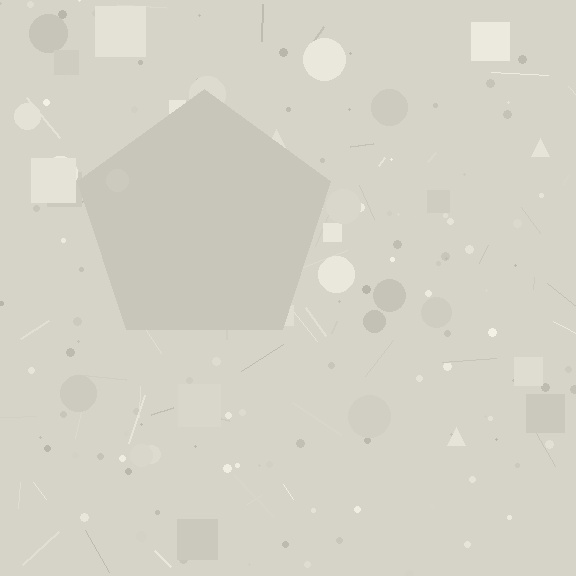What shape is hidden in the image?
A pentagon is hidden in the image.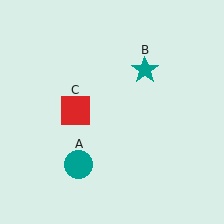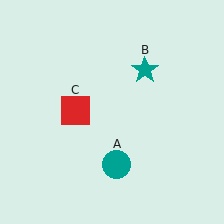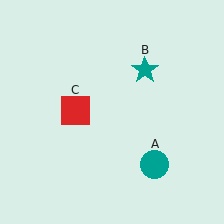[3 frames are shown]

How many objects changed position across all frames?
1 object changed position: teal circle (object A).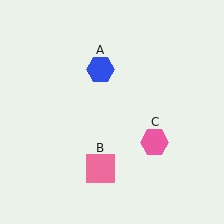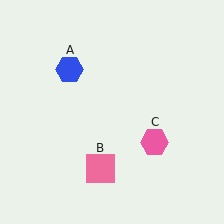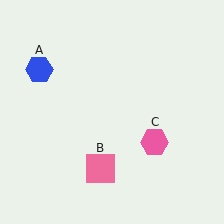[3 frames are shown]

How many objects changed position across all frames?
1 object changed position: blue hexagon (object A).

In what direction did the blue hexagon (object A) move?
The blue hexagon (object A) moved left.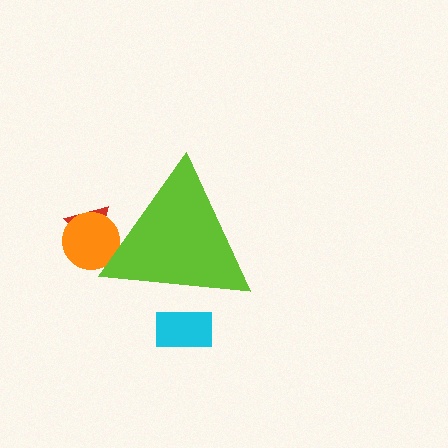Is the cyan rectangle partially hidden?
Yes, the cyan rectangle is partially hidden behind the lime triangle.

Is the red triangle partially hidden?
Yes, the red triangle is partially hidden behind the lime triangle.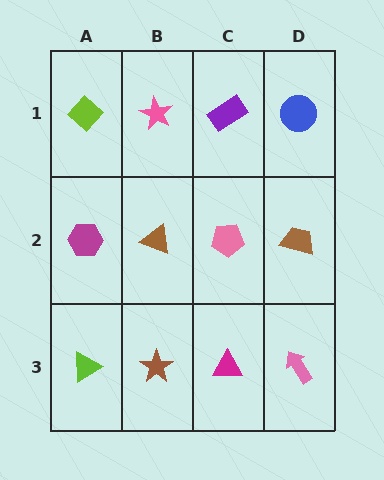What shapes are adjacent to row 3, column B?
A brown triangle (row 2, column B), a lime triangle (row 3, column A), a magenta triangle (row 3, column C).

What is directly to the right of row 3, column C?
A pink arrow.